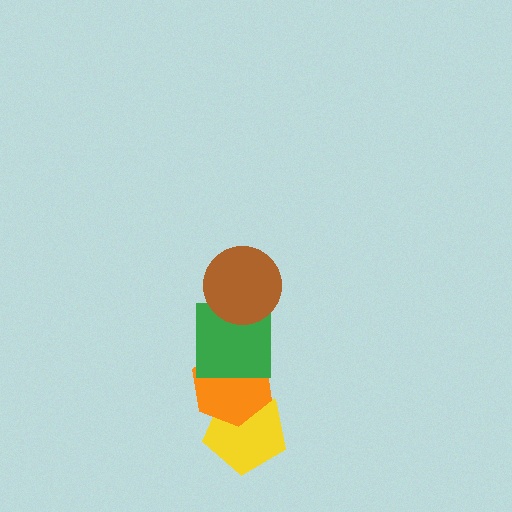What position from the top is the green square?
The green square is 2nd from the top.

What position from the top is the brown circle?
The brown circle is 1st from the top.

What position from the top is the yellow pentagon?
The yellow pentagon is 4th from the top.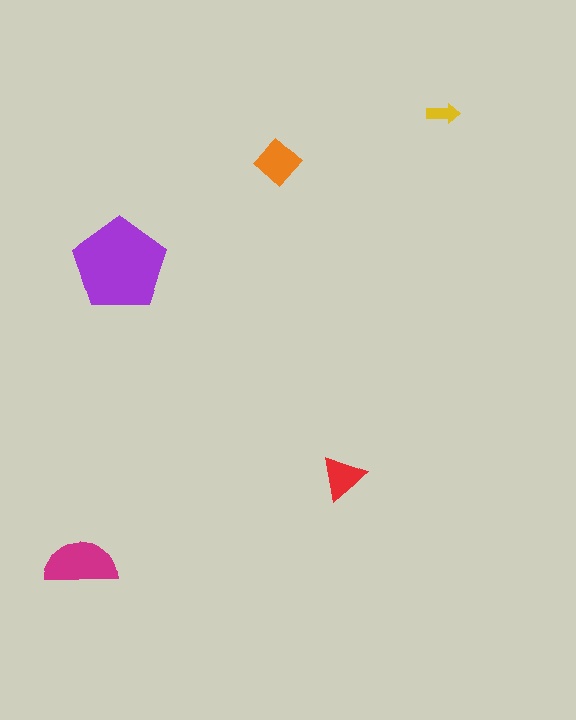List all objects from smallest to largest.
The yellow arrow, the red triangle, the orange diamond, the magenta semicircle, the purple pentagon.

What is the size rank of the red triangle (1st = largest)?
4th.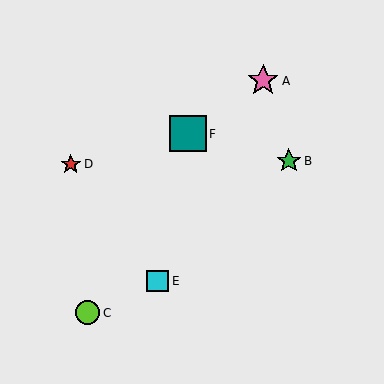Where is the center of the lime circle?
The center of the lime circle is at (88, 313).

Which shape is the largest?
The teal square (labeled F) is the largest.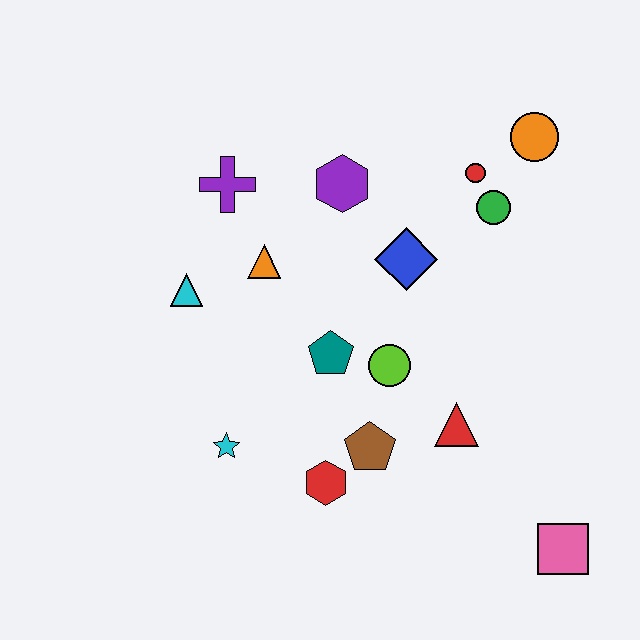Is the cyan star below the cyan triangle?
Yes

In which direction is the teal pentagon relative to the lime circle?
The teal pentagon is to the left of the lime circle.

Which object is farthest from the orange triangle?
The pink square is farthest from the orange triangle.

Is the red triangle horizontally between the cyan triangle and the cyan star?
No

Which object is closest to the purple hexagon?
The blue diamond is closest to the purple hexagon.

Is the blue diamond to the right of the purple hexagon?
Yes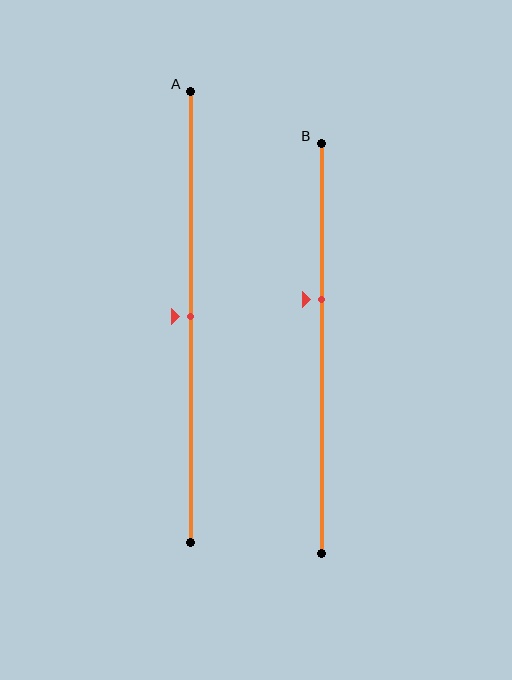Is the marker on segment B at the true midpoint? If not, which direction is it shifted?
No, the marker on segment B is shifted upward by about 12% of the segment length.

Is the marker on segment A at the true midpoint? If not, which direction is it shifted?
Yes, the marker on segment A is at the true midpoint.